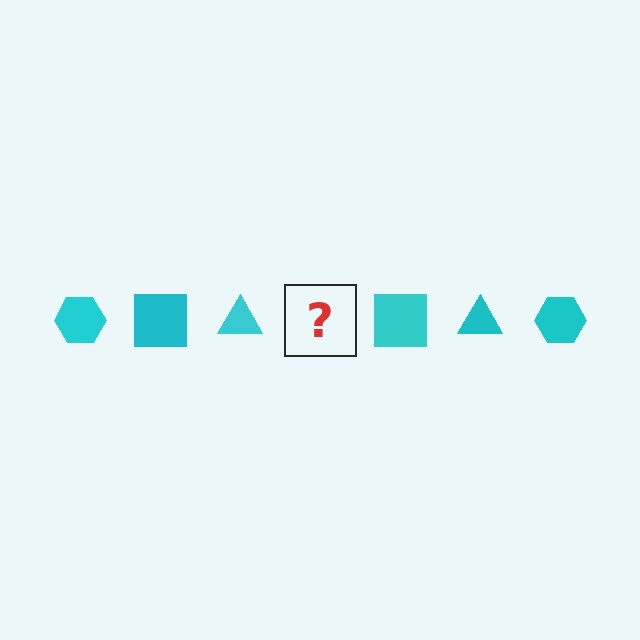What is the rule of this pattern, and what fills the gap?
The rule is that the pattern cycles through hexagon, square, triangle shapes in cyan. The gap should be filled with a cyan hexagon.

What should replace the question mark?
The question mark should be replaced with a cyan hexagon.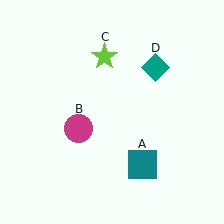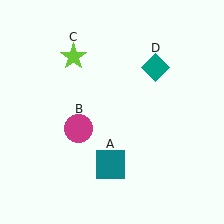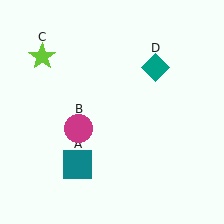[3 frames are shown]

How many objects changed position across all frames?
2 objects changed position: teal square (object A), lime star (object C).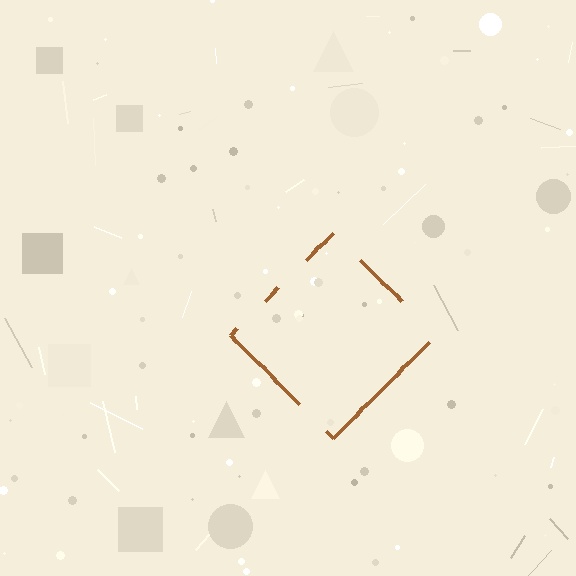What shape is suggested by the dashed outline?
The dashed outline suggests a diamond.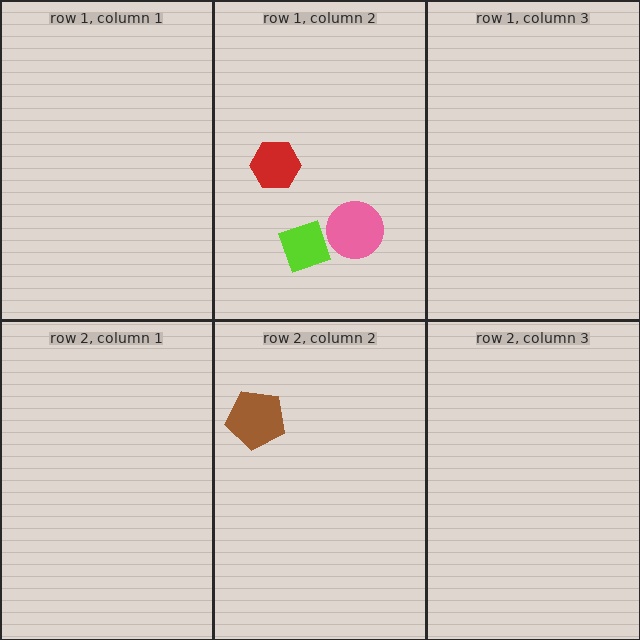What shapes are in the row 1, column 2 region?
The lime diamond, the red hexagon, the pink circle.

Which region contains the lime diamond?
The row 1, column 2 region.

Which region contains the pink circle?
The row 1, column 2 region.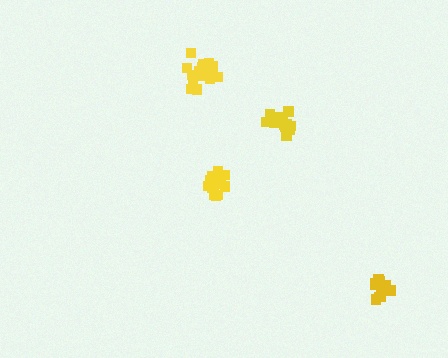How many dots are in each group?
Group 1: 16 dots, Group 2: 13 dots, Group 3: 14 dots, Group 4: 19 dots (62 total).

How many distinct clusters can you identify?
There are 4 distinct clusters.